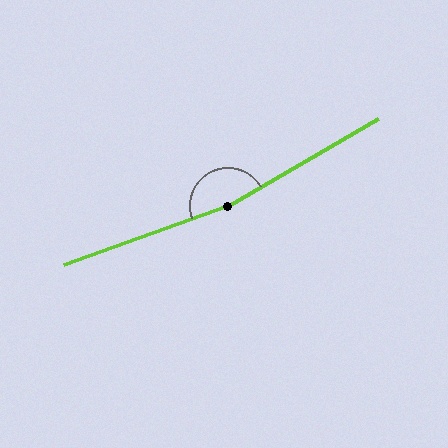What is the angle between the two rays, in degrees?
Approximately 170 degrees.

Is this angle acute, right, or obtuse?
It is obtuse.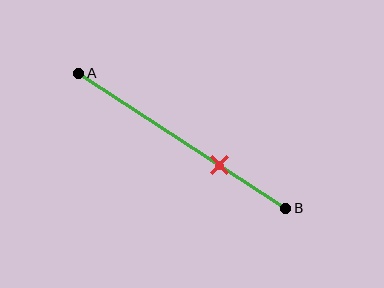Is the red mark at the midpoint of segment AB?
No, the mark is at about 70% from A, not at the 50% midpoint.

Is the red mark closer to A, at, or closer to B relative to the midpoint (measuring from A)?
The red mark is closer to point B than the midpoint of segment AB.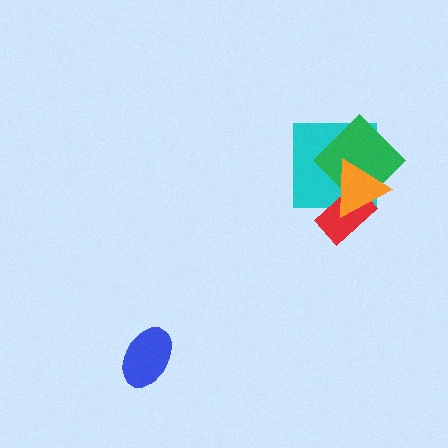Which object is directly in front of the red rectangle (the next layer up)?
The green diamond is directly in front of the red rectangle.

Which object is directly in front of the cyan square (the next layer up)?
The red rectangle is directly in front of the cyan square.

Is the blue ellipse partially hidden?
No, no other shape covers it.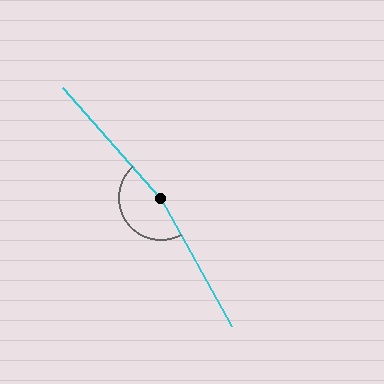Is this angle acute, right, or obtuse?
It is obtuse.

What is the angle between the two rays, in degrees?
Approximately 167 degrees.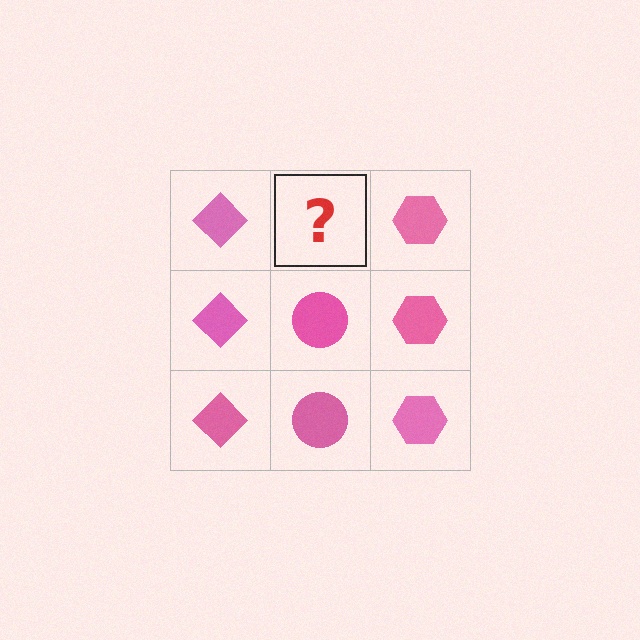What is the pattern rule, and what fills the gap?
The rule is that each column has a consistent shape. The gap should be filled with a pink circle.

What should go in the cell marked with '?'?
The missing cell should contain a pink circle.